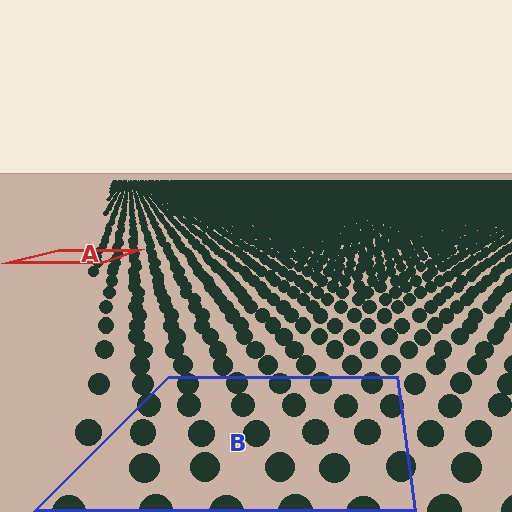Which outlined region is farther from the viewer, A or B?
Region A is farther from the viewer — the texture elements inside it appear smaller and more densely packed.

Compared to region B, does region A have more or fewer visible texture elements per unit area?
Region A has more texture elements per unit area — they are packed more densely because it is farther away.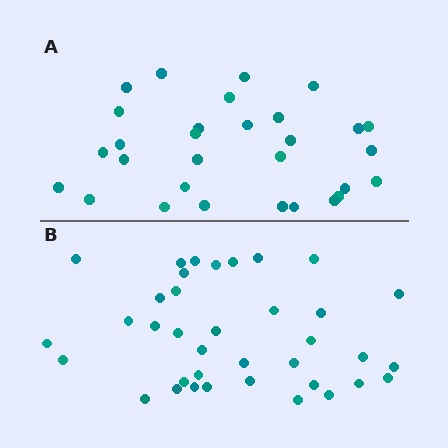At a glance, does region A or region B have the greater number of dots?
Region B (the bottom region) has more dots.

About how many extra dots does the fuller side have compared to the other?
Region B has roughly 8 or so more dots than region A.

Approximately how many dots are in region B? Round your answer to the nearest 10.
About 40 dots. (The exact count is 37, which rounds to 40.)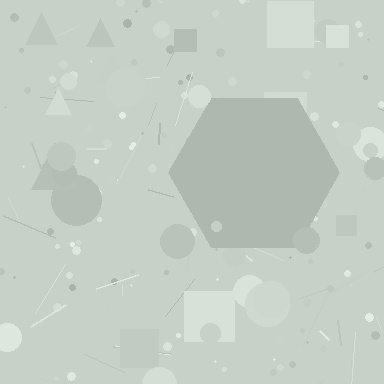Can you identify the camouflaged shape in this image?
The camouflaged shape is a hexagon.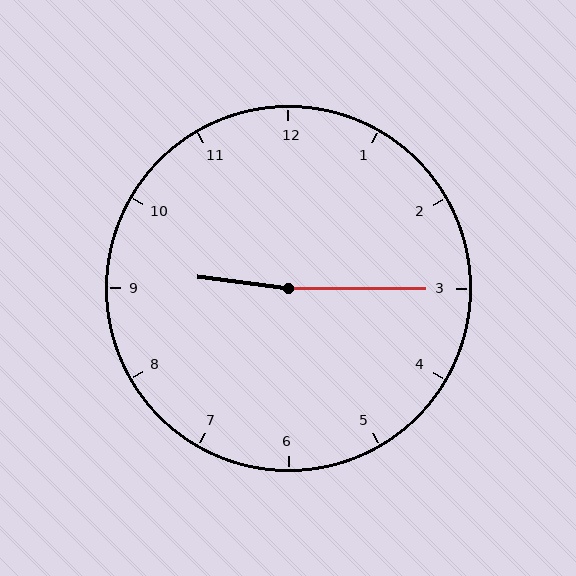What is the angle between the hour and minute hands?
Approximately 172 degrees.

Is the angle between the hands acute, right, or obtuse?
It is obtuse.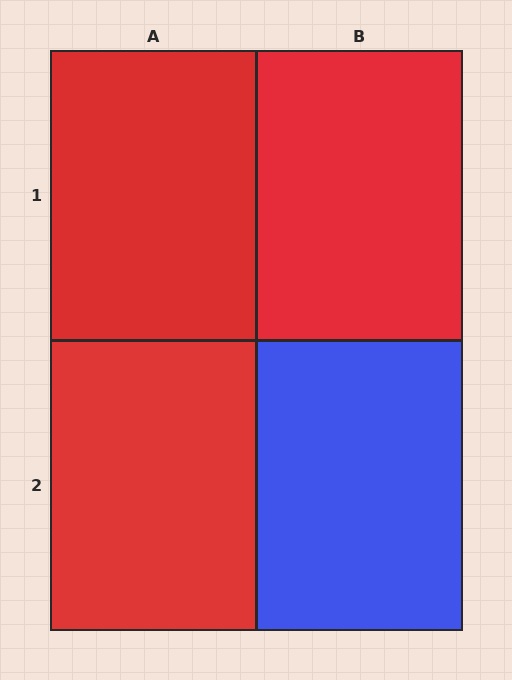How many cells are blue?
1 cell is blue.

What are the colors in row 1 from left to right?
Red, red.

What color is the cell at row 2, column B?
Blue.